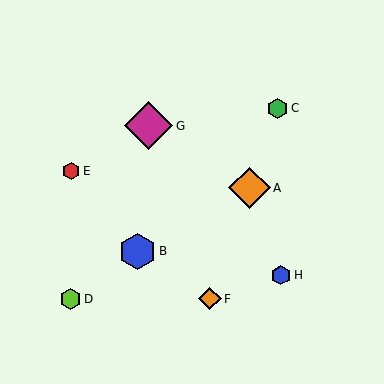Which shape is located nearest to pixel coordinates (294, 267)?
The blue hexagon (labeled H) at (281, 275) is nearest to that location.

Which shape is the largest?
The magenta diamond (labeled G) is the largest.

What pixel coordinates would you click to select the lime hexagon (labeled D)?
Click at (70, 299) to select the lime hexagon D.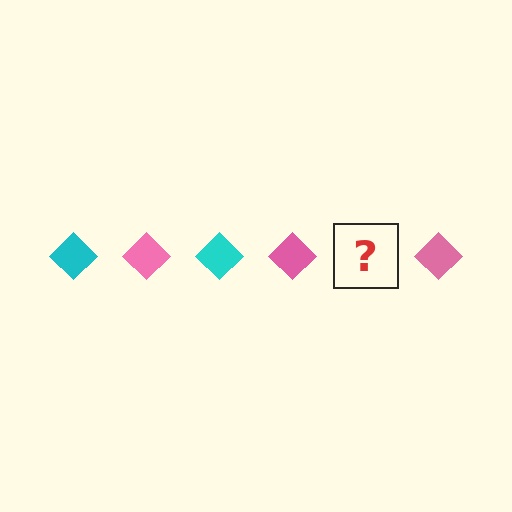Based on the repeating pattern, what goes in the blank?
The blank should be a cyan diamond.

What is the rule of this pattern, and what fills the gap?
The rule is that the pattern cycles through cyan, pink diamonds. The gap should be filled with a cyan diamond.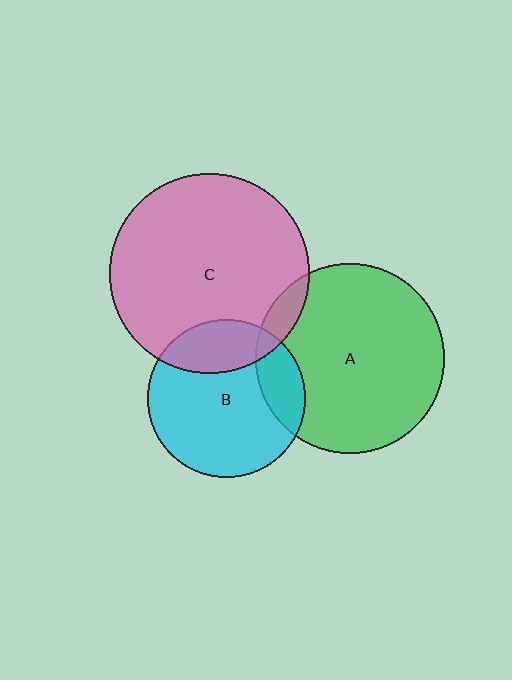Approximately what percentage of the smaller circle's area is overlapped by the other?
Approximately 5%.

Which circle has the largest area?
Circle C (pink).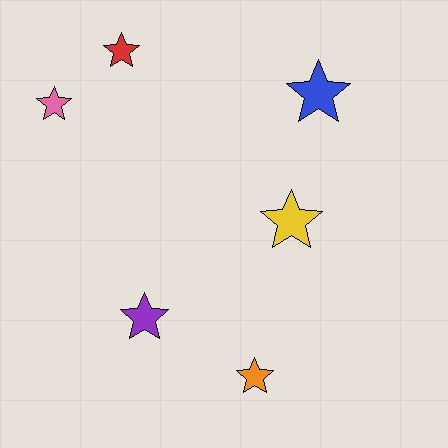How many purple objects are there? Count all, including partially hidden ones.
There is 1 purple object.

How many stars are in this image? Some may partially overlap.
There are 6 stars.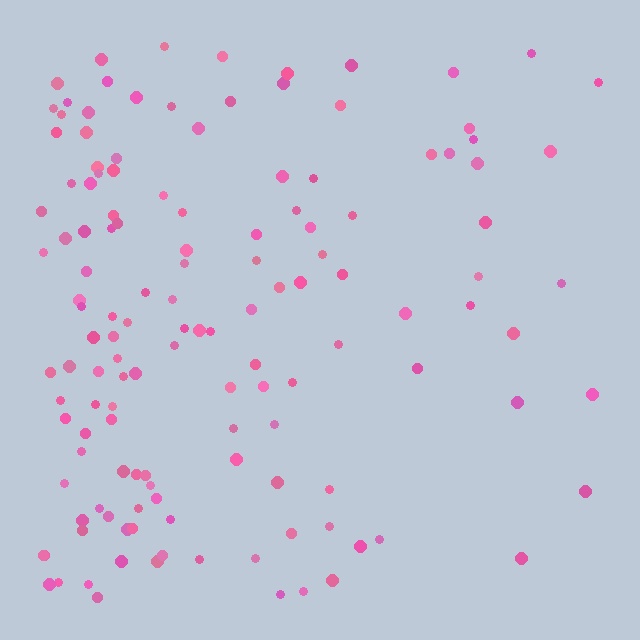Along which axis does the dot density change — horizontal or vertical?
Horizontal.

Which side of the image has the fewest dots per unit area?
The right.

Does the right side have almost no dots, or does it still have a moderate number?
Still a moderate number, just noticeably fewer than the left.